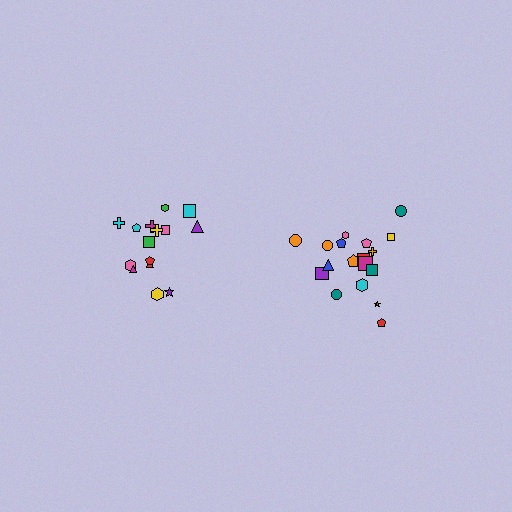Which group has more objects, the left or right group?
The right group.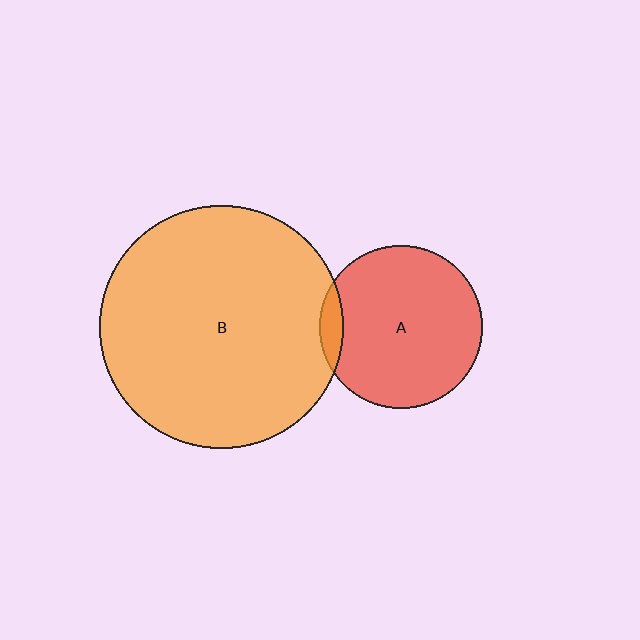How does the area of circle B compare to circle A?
Approximately 2.2 times.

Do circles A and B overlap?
Yes.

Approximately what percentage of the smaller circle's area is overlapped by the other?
Approximately 5%.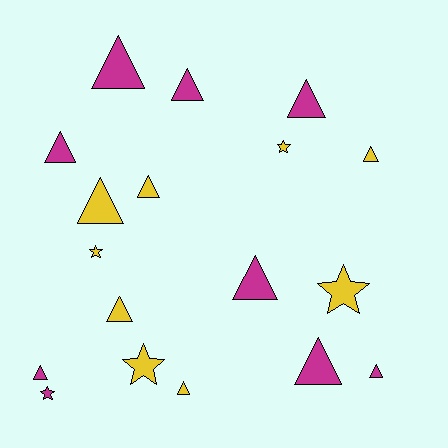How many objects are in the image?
There are 18 objects.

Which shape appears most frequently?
Triangle, with 13 objects.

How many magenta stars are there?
There is 1 magenta star.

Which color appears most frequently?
Yellow, with 9 objects.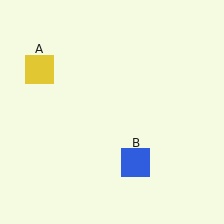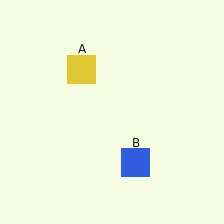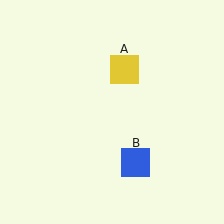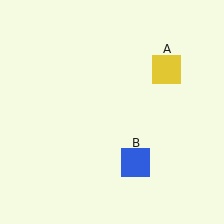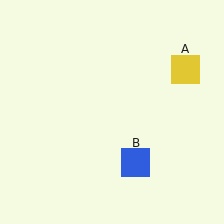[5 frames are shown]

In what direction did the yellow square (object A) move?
The yellow square (object A) moved right.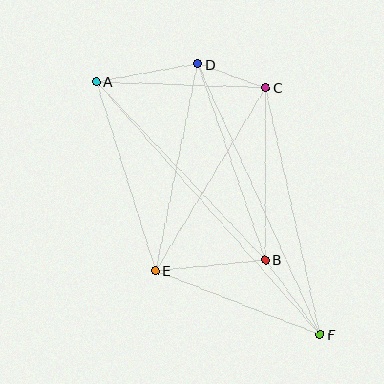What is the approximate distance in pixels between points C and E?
The distance between C and E is approximately 214 pixels.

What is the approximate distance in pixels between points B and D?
The distance between B and D is approximately 207 pixels.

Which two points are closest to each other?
Points C and D are closest to each other.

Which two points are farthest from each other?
Points A and F are farthest from each other.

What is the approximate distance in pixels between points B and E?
The distance between B and E is approximately 110 pixels.